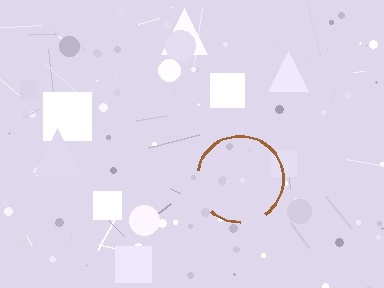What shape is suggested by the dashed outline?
The dashed outline suggests a circle.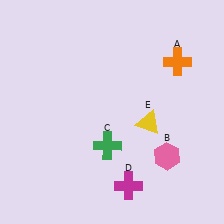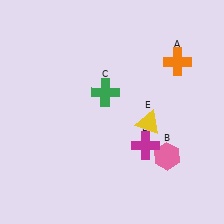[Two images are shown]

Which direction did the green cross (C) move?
The green cross (C) moved up.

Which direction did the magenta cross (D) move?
The magenta cross (D) moved up.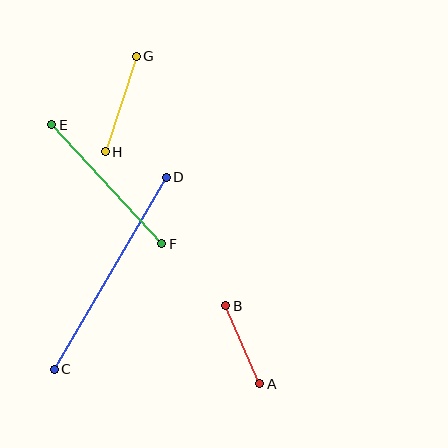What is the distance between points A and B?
The distance is approximately 85 pixels.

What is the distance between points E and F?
The distance is approximately 162 pixels.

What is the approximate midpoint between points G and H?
The midpoint is at approximately (121, 104) pixels.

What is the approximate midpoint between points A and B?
The midpoint is at approximately (243, 345) pixels.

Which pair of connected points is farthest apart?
Points C and D are farthest apart.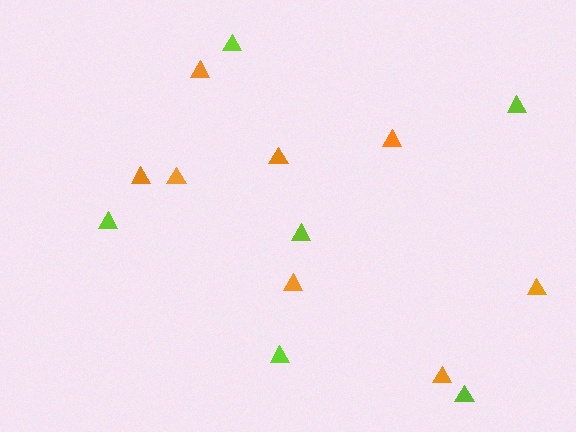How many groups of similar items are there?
There are 2 groups: one group of lime triangles (6) and one group of orange triangles (8).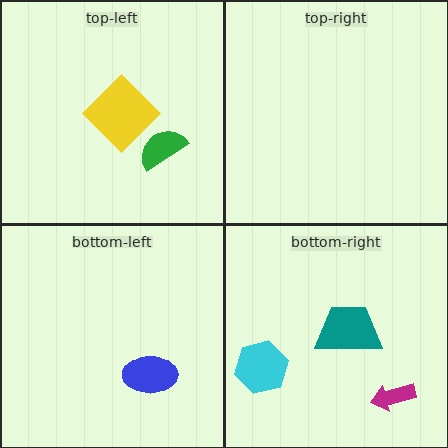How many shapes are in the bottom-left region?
1.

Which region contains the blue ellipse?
The bottom-left region.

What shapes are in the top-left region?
The green semicircle, the yellow diamond.